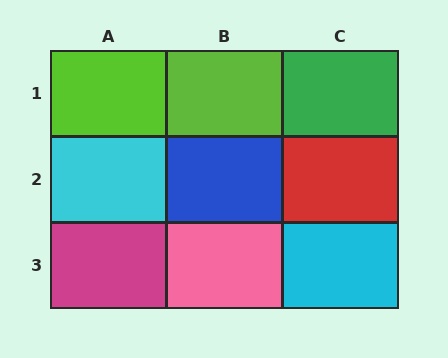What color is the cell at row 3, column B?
Pink.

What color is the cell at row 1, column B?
Lime.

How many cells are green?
1 cell is green.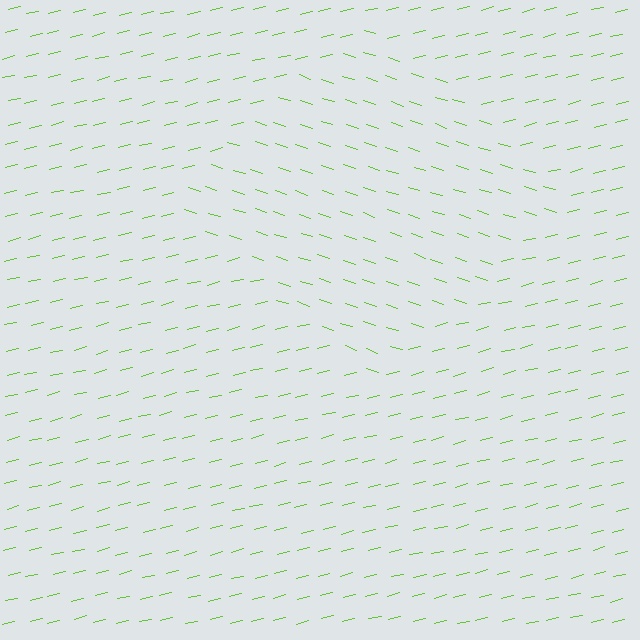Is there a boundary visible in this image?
Yes, there is a texture boundary formed by a change in line orientation.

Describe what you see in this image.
The image is filled with small lime line segments. A diamond region in the image has lines oriented differently from the surrounding lines, creating a visible texture boundary.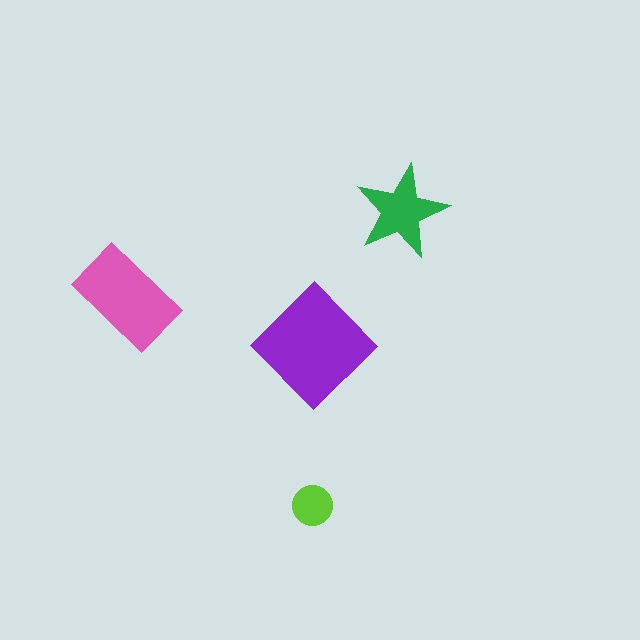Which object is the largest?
The purple diamond.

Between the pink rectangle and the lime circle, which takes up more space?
The pink rectangle.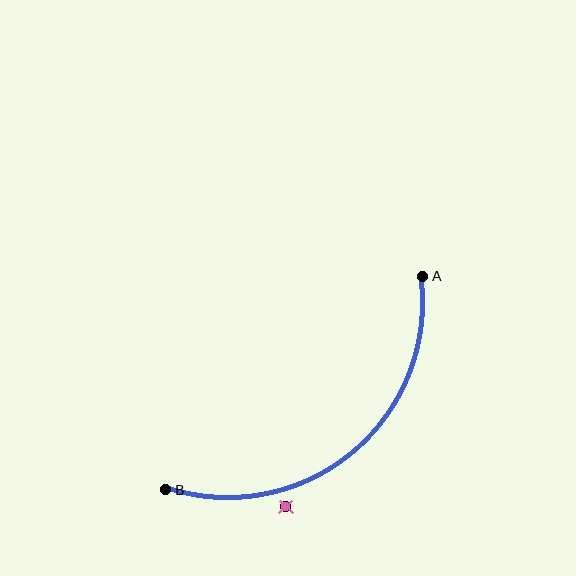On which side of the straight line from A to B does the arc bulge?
The arc bulges below and to the right of the straight line connecting A and B.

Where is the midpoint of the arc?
The arc midpoint is the point on the curve farthest from the straight line joining A and B. It sits below and to the right of that line.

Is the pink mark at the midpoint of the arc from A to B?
No — the pink mark does not lie on the arc at all. It sits slightly outside the curve.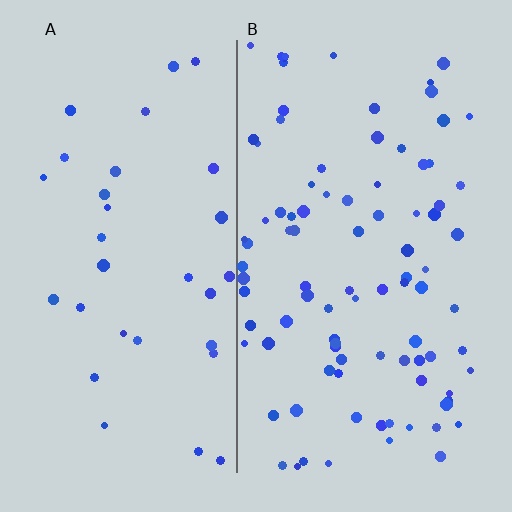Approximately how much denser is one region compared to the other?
Approximately 3.0× — region B over region A.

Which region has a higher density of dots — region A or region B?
B (the right).